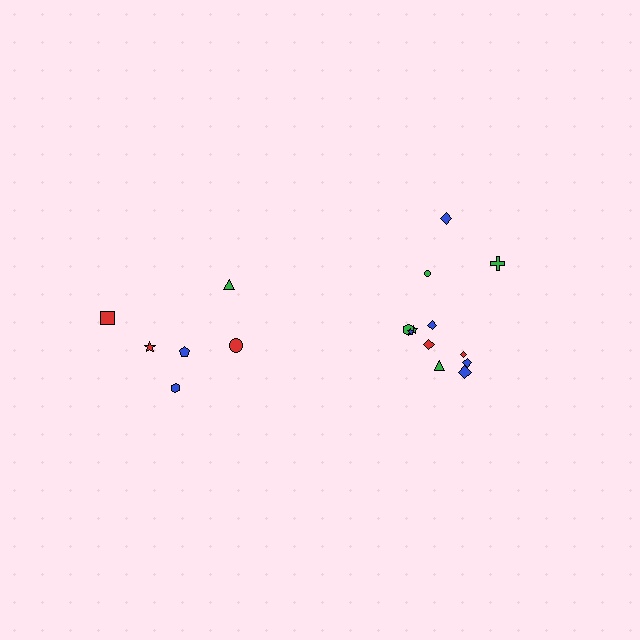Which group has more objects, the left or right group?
The right group.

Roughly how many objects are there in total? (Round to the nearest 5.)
Roughly 20 objects in total.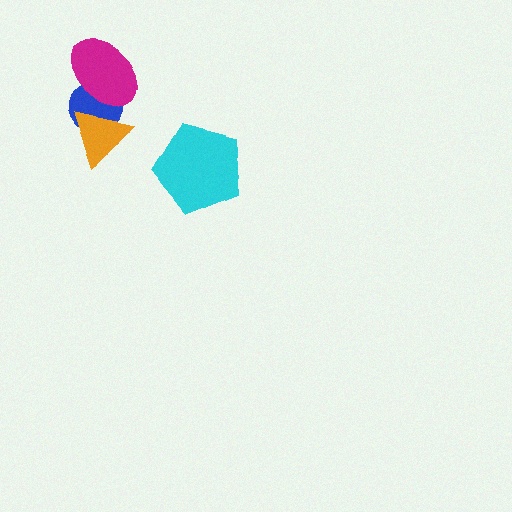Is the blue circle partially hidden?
Yes, it is partially covered by another shape.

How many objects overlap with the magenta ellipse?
2 objects overlap with the magenta ellipse.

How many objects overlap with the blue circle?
2 objects overlap with the blue circle.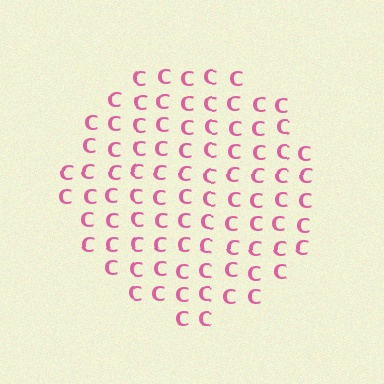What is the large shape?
The large shape is a circle.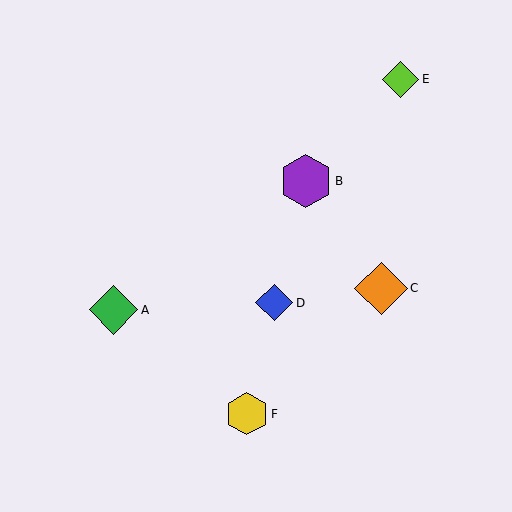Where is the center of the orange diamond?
The center of the orange diamond is at (381, 288).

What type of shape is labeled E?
Shape E is a lime diamond.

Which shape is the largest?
The orange diamond (labeled C) is the largest.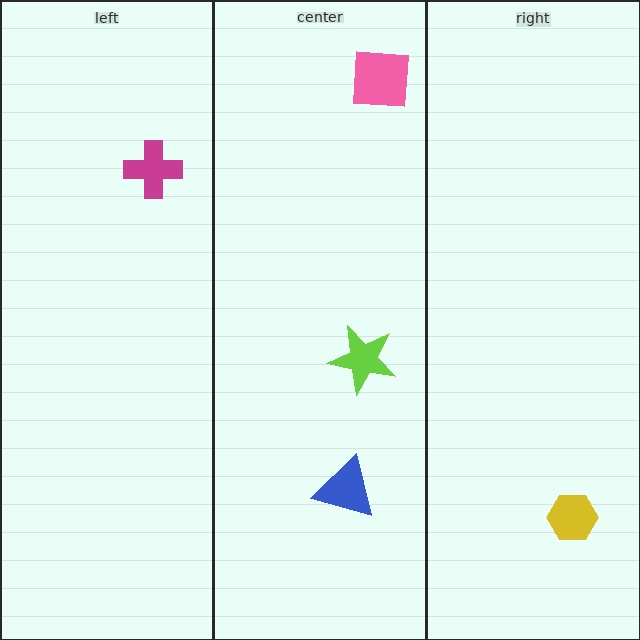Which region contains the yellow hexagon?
The right region.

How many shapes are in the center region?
3.